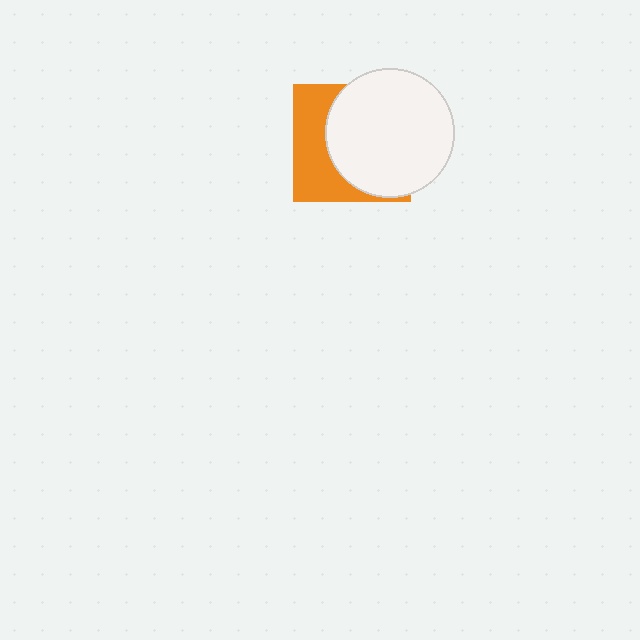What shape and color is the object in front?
The object in front is a white circle.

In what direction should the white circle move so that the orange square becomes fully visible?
The white circle should move right. That is the shortest direction to clear the overlap and leave the orange square fully visible.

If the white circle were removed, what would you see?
You would see the complete orange square.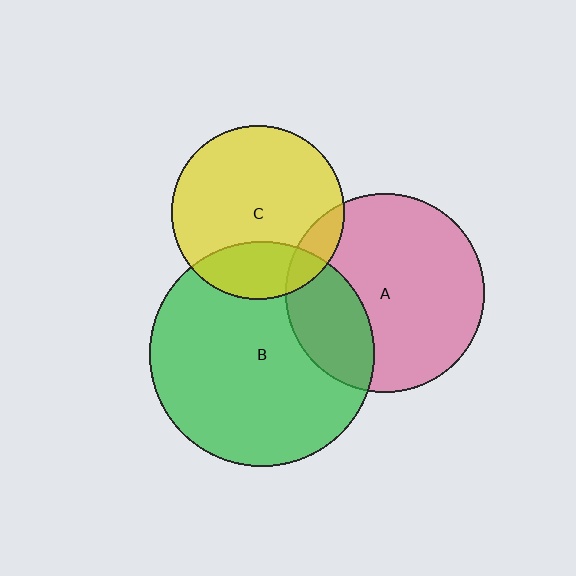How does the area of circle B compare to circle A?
Approximately 1.3 times.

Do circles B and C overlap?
Yes.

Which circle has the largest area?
Circle B (green).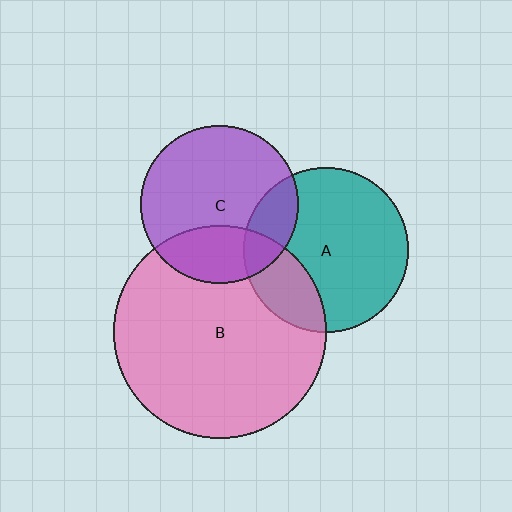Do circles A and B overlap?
Yes.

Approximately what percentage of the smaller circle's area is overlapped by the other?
Approximately 25%.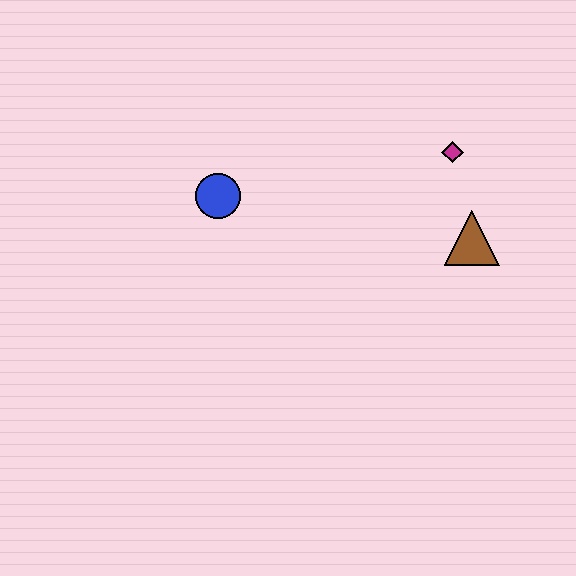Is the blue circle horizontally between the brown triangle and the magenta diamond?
No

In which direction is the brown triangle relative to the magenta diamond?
The brown triangle is below the magenta diamond.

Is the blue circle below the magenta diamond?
Yes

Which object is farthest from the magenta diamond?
The blue circle is farthest from the magenta diamond.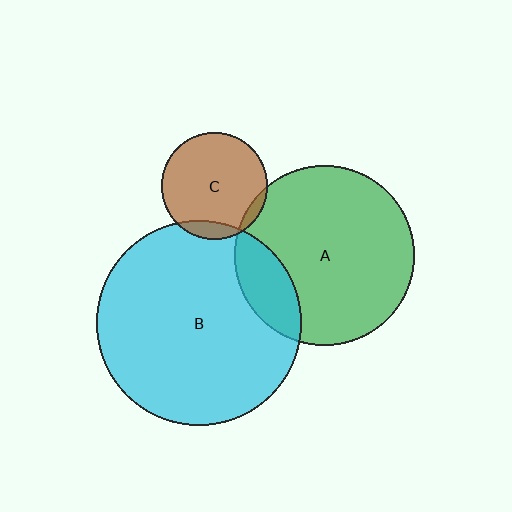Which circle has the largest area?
Circle B (cyan).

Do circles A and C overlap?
Yes.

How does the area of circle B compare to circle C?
Approximately 3.7 times.